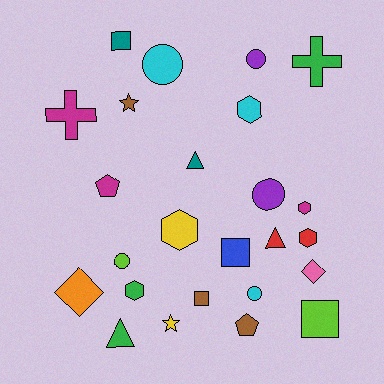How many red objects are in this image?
There are 2 red objects.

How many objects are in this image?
There are 25 objects.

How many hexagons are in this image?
There are 5 hexagons.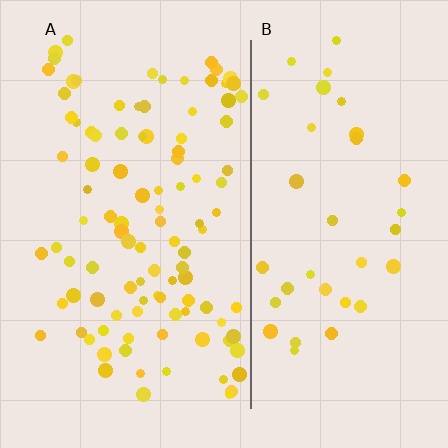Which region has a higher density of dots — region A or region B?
A (the left).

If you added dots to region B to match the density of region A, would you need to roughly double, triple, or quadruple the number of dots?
Approximately triple.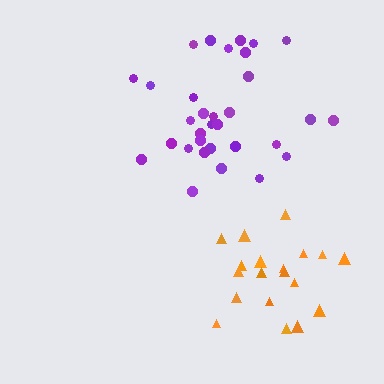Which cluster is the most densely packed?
Purple.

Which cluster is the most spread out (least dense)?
Orange.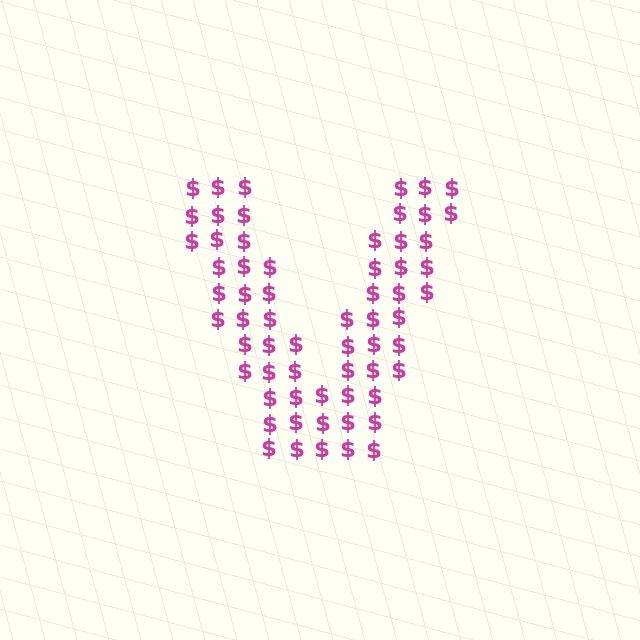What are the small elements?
The small elements are dollar signs.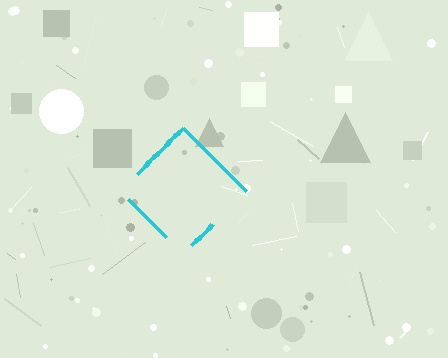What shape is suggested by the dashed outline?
The dashed outline suggests a diamond.